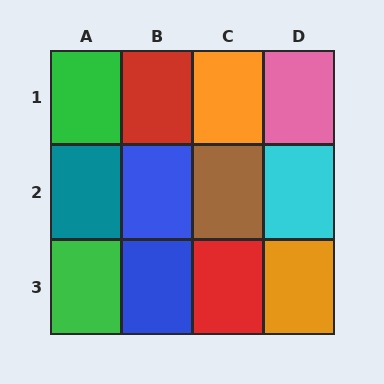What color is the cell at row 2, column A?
Teal.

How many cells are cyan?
1 cell is cyan.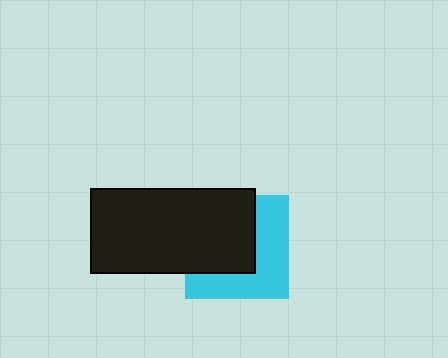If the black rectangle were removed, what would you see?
You would see the complete cyan square.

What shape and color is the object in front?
The object in front is a black rectangle.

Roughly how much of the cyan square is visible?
About half of it is visible (roughly 50%).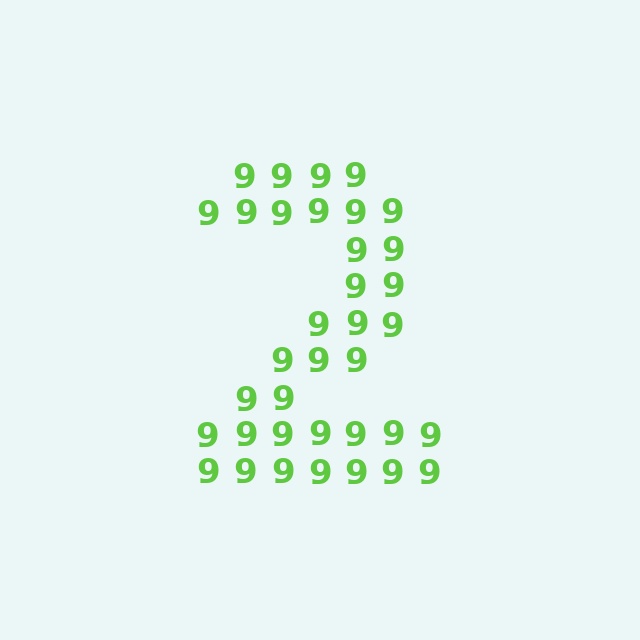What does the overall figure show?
The overall figure shows the digit 2.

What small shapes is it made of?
It is made of small digit 9's.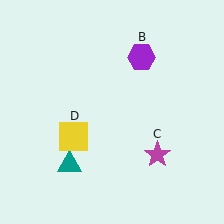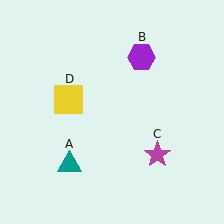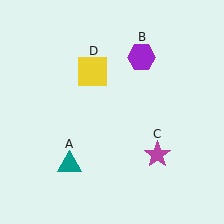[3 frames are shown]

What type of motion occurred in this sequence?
The yellow square (object D) rotated clockwise around the center of the scene.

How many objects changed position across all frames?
1 object changed position: yellow square (object D).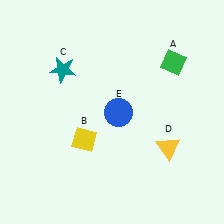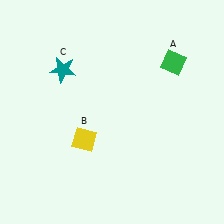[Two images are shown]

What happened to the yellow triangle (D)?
The yellow triangle (D) was removed in Image 2. It was in the bottom-right area of Image 1.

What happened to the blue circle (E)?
The blue circle (E) was removed in Image 2. It was in the bottom-right area of Image 1.